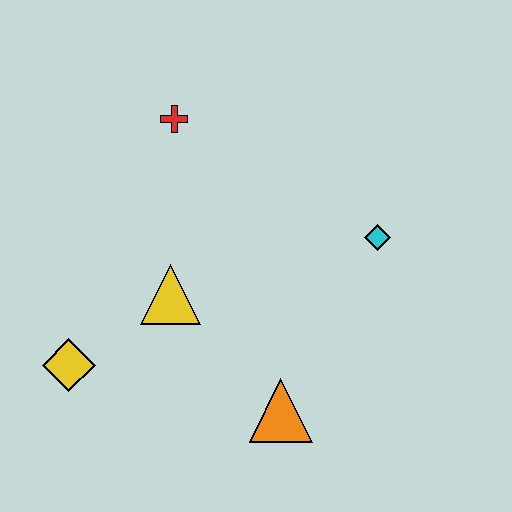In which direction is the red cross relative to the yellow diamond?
The red cross is above the yellow diamond.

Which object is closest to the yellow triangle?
The yellow diamond is closest to the yellow triangle.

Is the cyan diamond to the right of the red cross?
Yes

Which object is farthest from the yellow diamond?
The cyan diamond is farthest from the yellow diamond.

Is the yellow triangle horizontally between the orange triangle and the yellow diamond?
Yes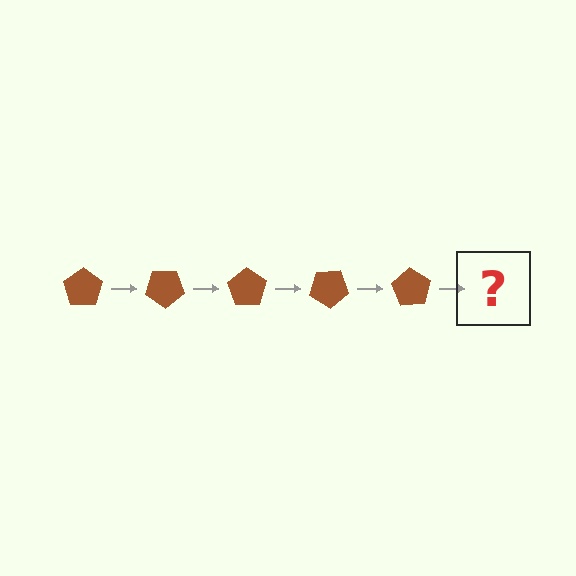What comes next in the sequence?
The next element should be a brown pentagon rotated 175 degrees.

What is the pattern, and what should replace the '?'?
The pattern is that the pentagon rotates 35 degrees each step. The '?' should be a brown pentagon rotated 175 degrees.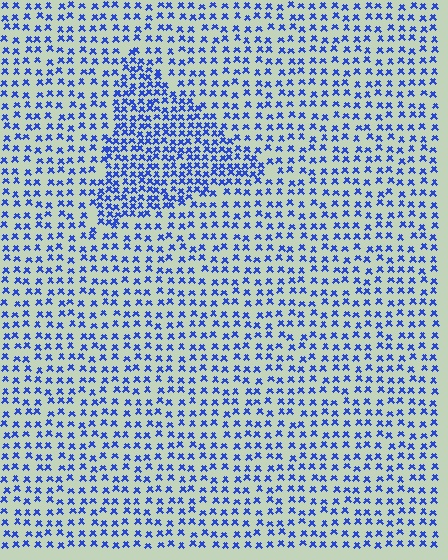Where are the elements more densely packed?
The elements are more densely packed inside the triangle boundary.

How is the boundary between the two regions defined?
The boundary is defined by a change in element density (approximately 1.9x ratio). All elements are the same color, size, and shape.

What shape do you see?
I see a triangle.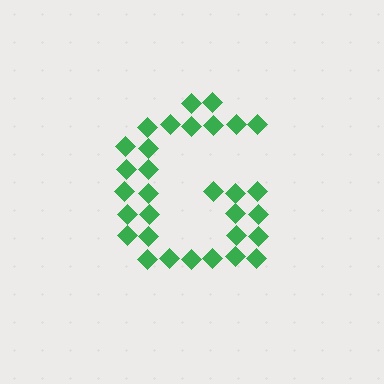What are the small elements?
The small elements are diamonds.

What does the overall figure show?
The overall figure shows the letter G.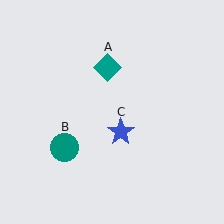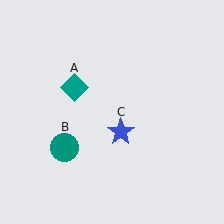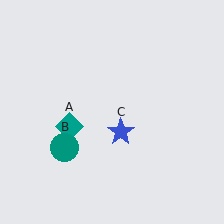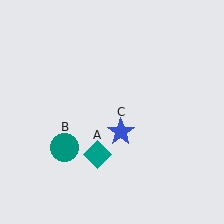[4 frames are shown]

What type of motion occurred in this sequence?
The teal diamond (object A) rotated counterclockwise around the center of the scene.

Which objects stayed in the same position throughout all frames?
Teal circle (object B) and blue star (object C) remained stationary.